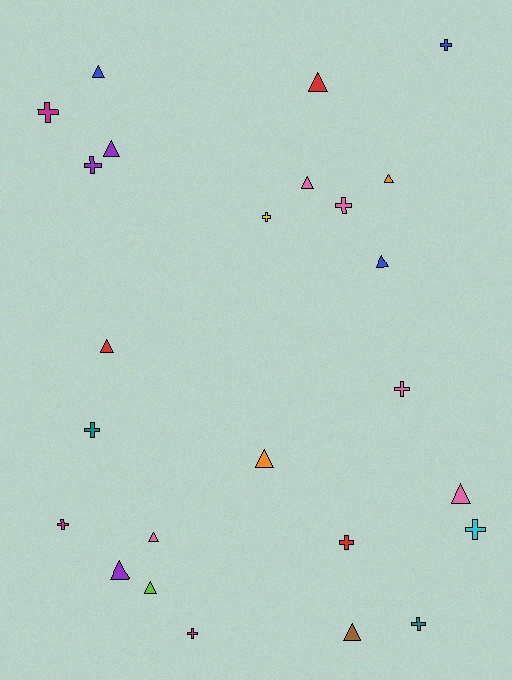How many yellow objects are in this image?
There is 1 yellow object.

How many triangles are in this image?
There are 13 triangles.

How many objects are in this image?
There are 25 objects.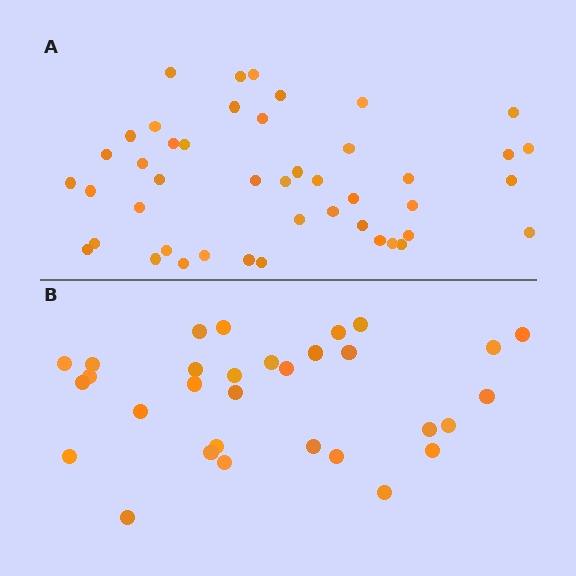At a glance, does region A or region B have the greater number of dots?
Region A (the top region) has more dots.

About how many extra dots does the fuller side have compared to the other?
Region A has approximately 15 more dots than region B.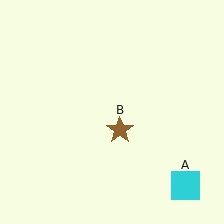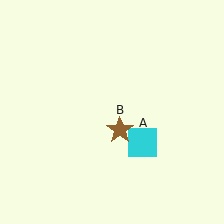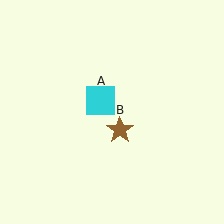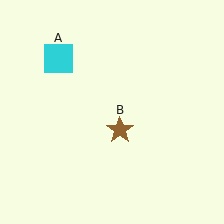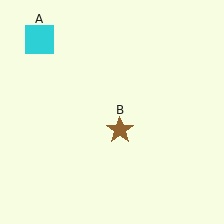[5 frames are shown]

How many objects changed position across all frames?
1 object changed position: cyan square (object A).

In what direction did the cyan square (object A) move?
The cyan square (object A) moved up and to the left.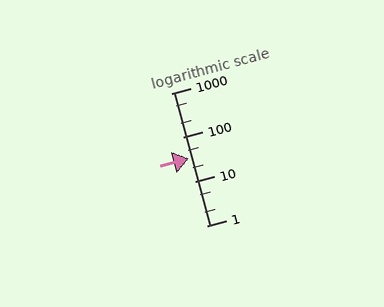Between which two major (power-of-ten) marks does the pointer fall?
The pointer is between 10 and 100.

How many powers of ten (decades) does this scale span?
The scale spans 3 decades, from 1 to 1000.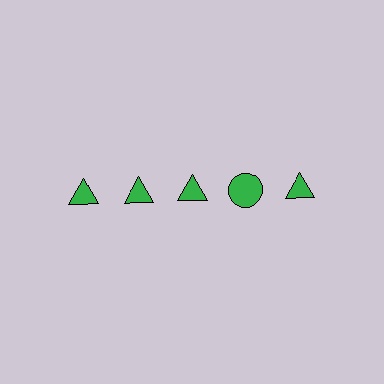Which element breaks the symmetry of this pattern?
The green circle in the top row, second from right column breaks the symmetry. All other shapes are green triangles.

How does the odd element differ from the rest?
It has a different shape: circle instead of triangle.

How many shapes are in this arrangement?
There are 5 shapes arranged in a grid pattern.